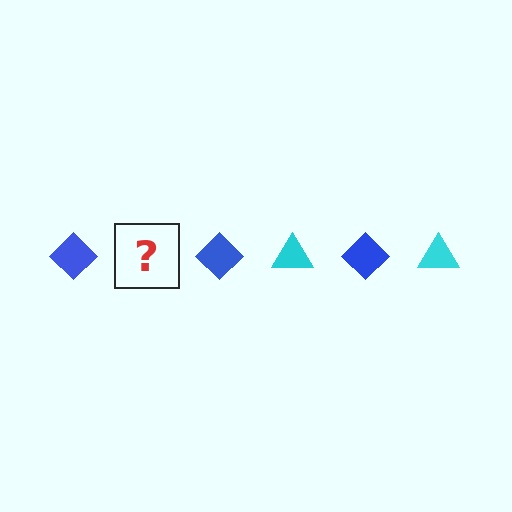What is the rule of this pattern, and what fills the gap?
The rule is that the pattern alternates between blue diamond and cyan triangle. The gap should be filled with a cyan triangle.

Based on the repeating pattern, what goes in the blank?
The blank should be a cyan triangle.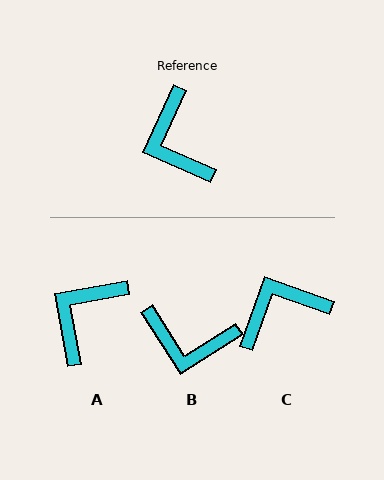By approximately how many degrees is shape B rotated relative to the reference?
Approximately 57 degrees counter-clockwise.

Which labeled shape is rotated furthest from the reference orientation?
C, about 86 degrees away.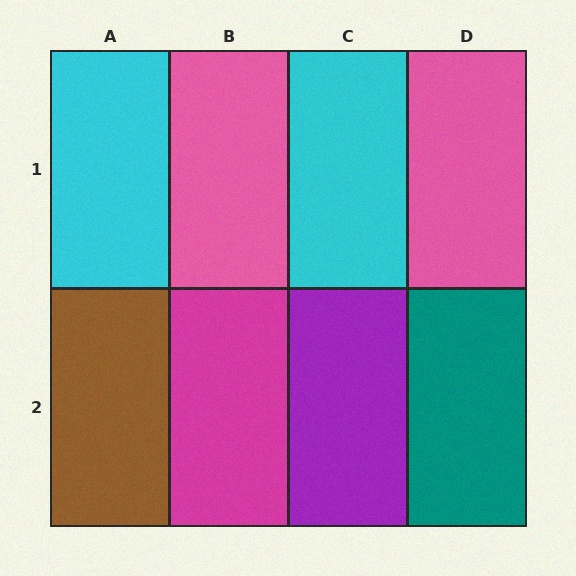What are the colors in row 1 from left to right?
Cyan, pink, cyan, pink.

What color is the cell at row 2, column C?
Purple.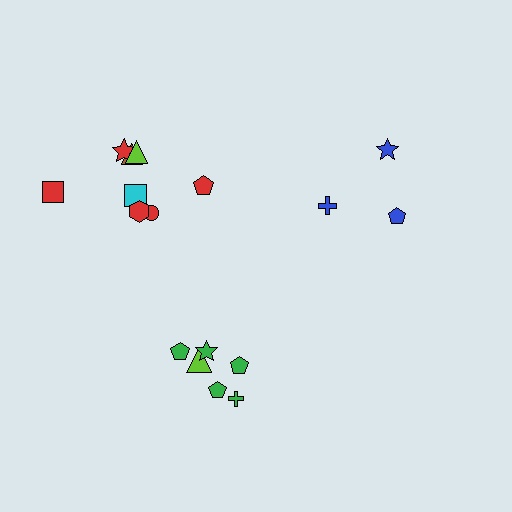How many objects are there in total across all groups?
There are 17 objects.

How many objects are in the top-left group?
There are 8 objects.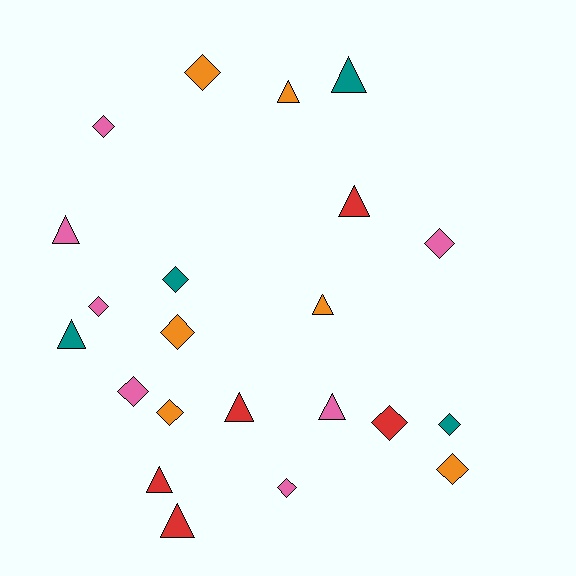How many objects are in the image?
There are 22 objects.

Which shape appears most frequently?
Diamond, with 12 objects.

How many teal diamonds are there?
There are 2 teal diamonds.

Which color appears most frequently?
Pink, with 7 objects.